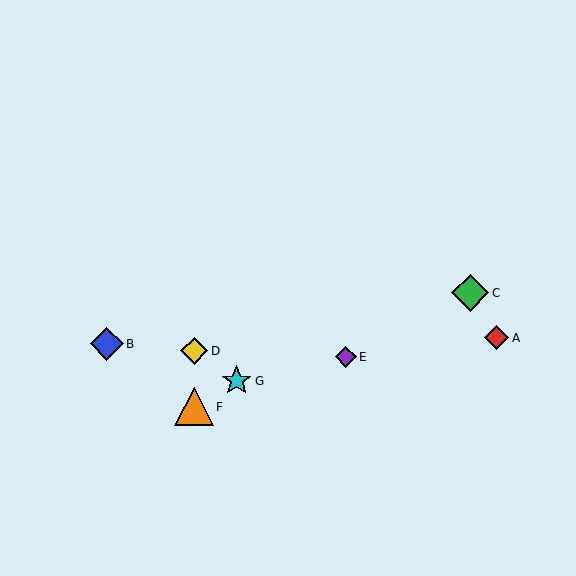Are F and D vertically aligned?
Yes, both are at x≈194.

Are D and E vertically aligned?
No, D is at x≈194 and E is at x≈346.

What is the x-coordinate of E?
Object E is at x≈346.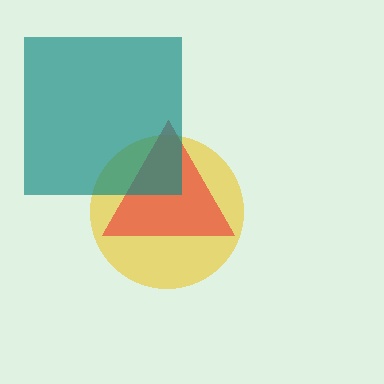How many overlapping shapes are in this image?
There are 3 overlapping shapes in the image.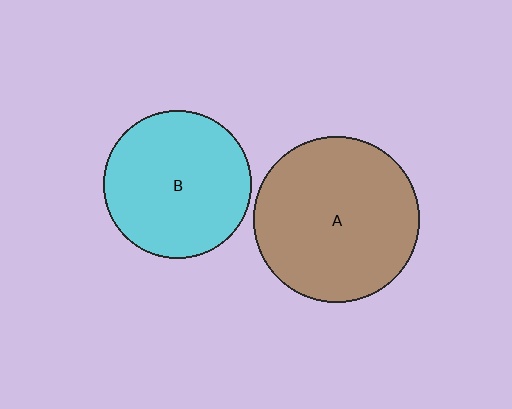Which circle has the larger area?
Circle A (brown).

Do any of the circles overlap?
No, none of the circles overlap.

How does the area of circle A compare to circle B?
Approximately 1.3 times.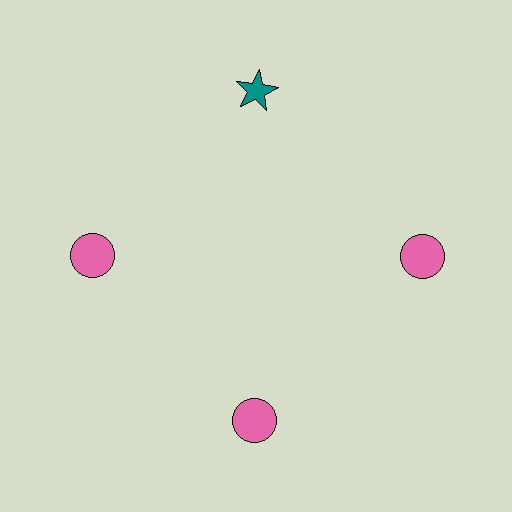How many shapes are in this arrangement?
There are 4 shapes arranged in a ring pattern.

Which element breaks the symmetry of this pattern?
The teal star at roughly the 12 o'clock position breaks the symmetry. All other shapes are pink circles.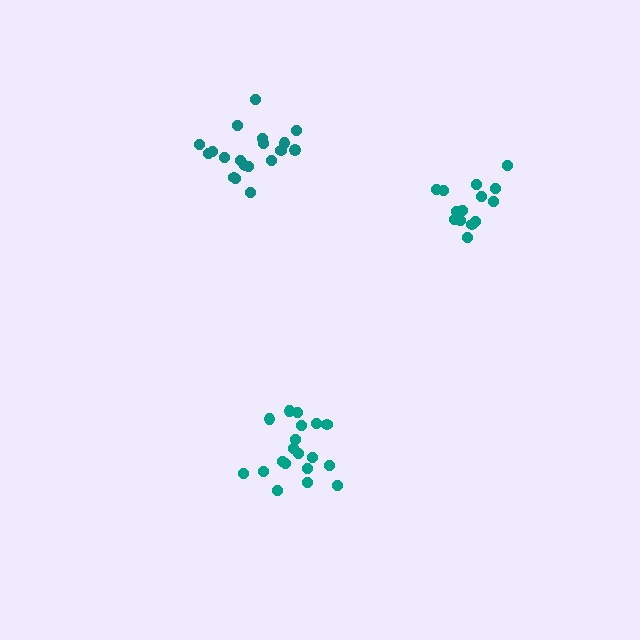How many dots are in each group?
Group 1: 19 dots, Group 2: 14 dots, Group 3: 19 dots (52 total).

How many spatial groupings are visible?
There are 3 spatial groupings.